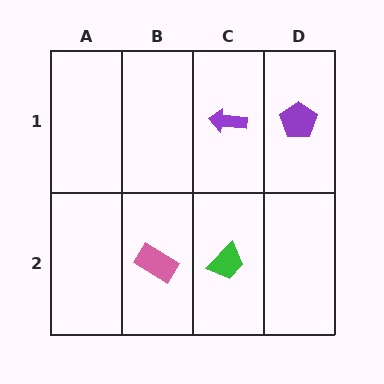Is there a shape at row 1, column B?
No, that cell is empty.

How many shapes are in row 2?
2 shapes.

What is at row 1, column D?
A purple pentagon.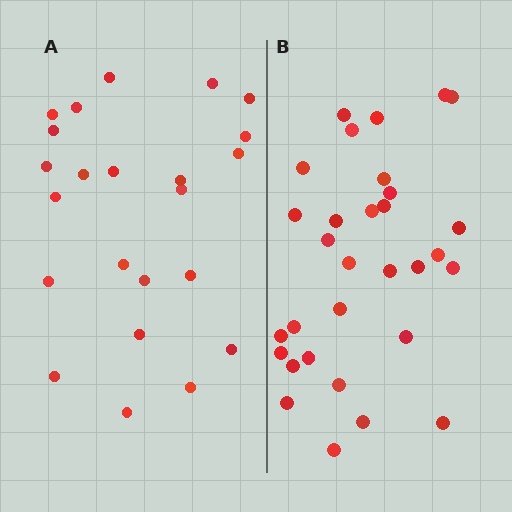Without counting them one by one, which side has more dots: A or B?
Region B (the right region) has more dots.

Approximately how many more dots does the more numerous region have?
Region B has roughly 8 or so more dots than region A.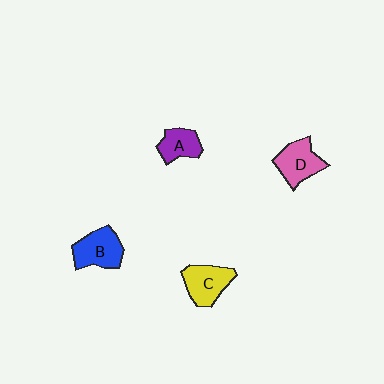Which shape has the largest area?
Shape B (blue).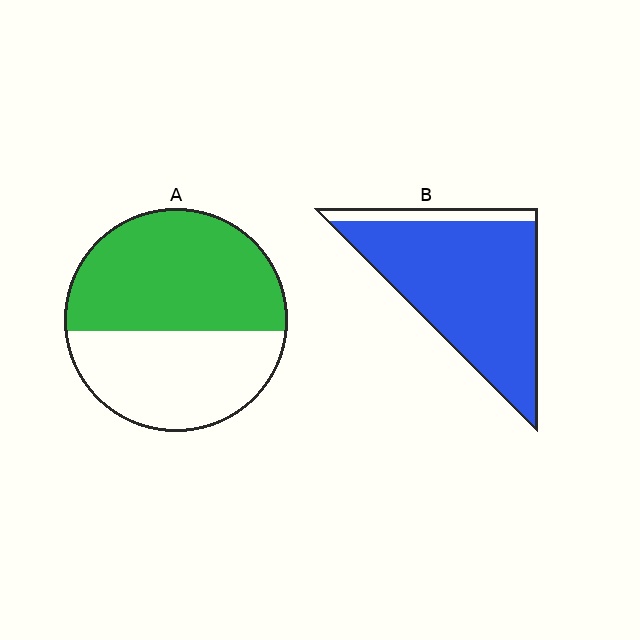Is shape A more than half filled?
Yes.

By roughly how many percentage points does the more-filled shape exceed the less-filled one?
By roughly 30 percentage points (B over A).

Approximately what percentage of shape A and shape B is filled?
A is approximately 55% and B is approximately 90%.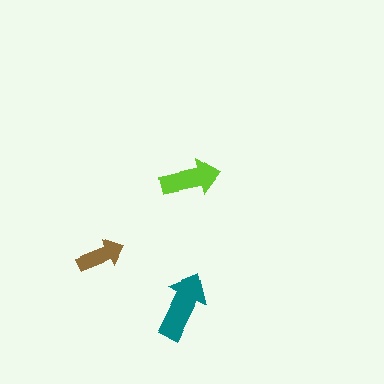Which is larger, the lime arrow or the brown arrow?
The lime one.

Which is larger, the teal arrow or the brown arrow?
The teal one.